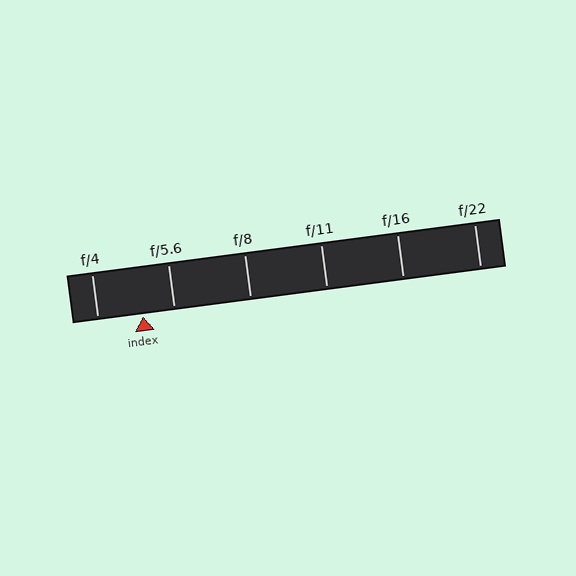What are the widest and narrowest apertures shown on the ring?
The widest aperture shown is f/4 and the narrowest is f/22.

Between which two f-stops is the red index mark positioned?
The index mark is between f/4 and f/5.6.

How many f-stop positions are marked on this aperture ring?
There are 6 f-stop positions marked.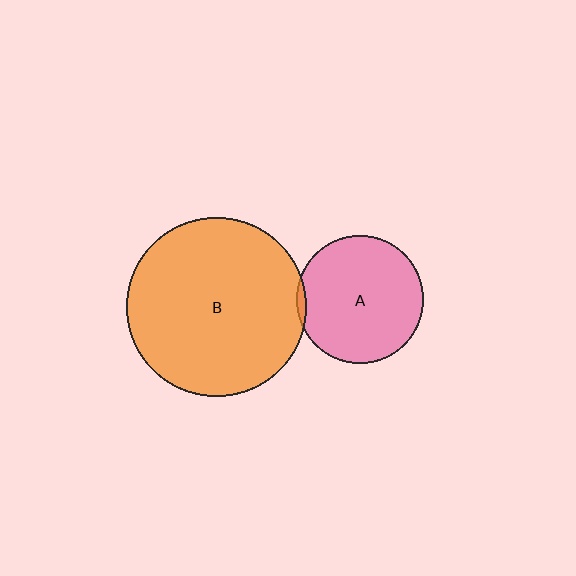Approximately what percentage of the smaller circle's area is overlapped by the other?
Approximately 5%.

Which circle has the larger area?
Circle B (orange).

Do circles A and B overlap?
Yes.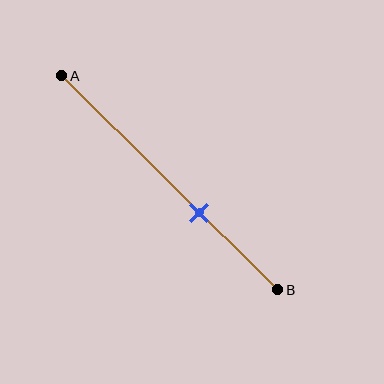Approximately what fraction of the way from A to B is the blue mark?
The blue mark is approximately 65% of the way from A to B.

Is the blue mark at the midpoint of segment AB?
No, the mark is at about 65% from A, not at the 50% midpoint.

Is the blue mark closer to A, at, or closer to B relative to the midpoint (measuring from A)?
The blue mark is closer to point B than the midpoint of segment AB.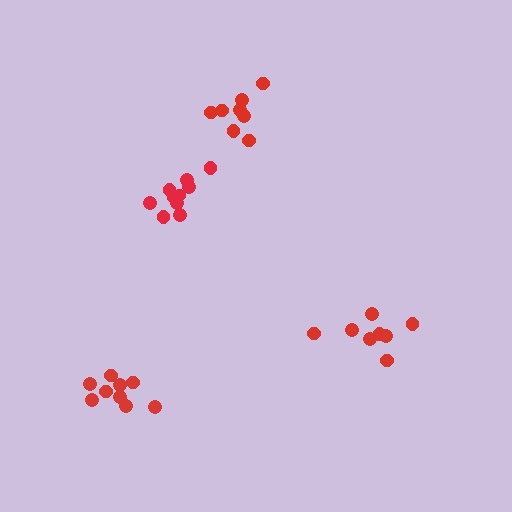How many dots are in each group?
Group 1: 10 dots, Group 2: 8 dots, Group 3: 9 dots, Group 4: 8 dots (35 total).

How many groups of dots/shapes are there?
There are 4 groups.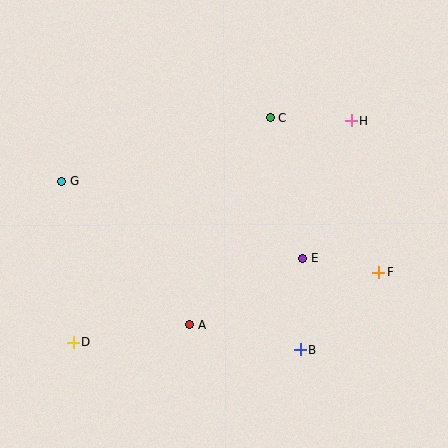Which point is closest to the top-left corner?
Point G is closest to the top-left corner.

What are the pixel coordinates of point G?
Point G is at (62, 181).